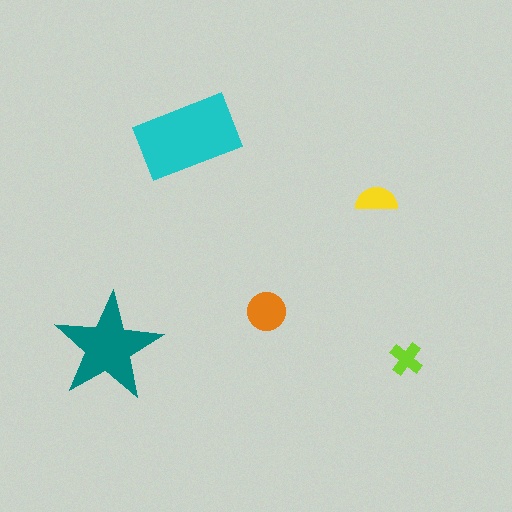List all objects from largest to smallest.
The cyan rectangle, the teal star, the orange circle, the yellow semicircle, the lime cross.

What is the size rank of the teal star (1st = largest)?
2nd.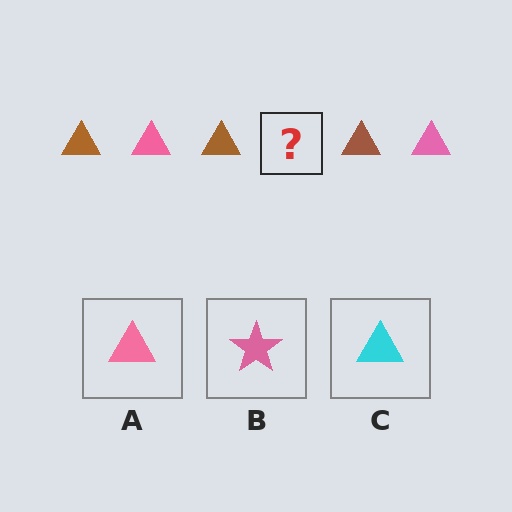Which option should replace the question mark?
Option A.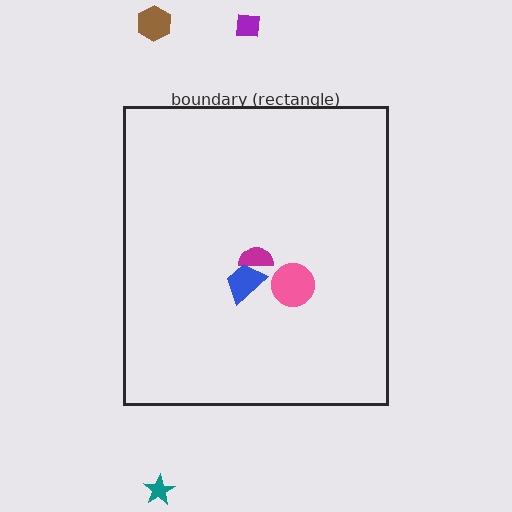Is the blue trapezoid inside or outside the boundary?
Inside.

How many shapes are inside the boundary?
3 inside, 3 outside.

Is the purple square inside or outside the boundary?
Outside.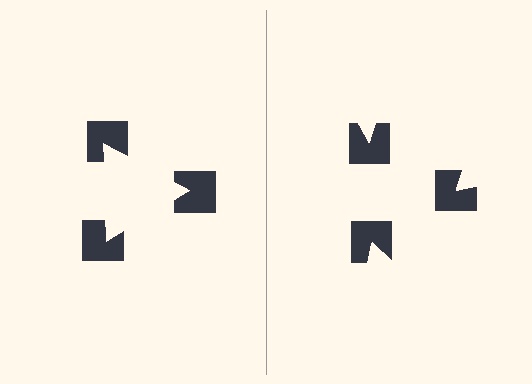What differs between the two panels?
The notched squares are positioned identically on both sides; only the wedge orientations differ. On the left they align to a triangle; on the right they are misaligned.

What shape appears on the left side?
An illusory triangle.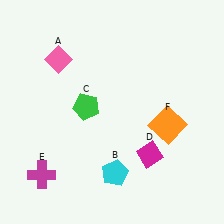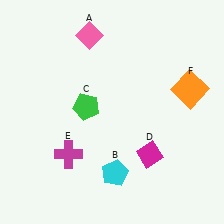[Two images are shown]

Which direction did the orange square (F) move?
The orange square (F) moved up.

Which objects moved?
The objects that moved are: the pink diamond (A), the magenta cross (E), the orange square (F).